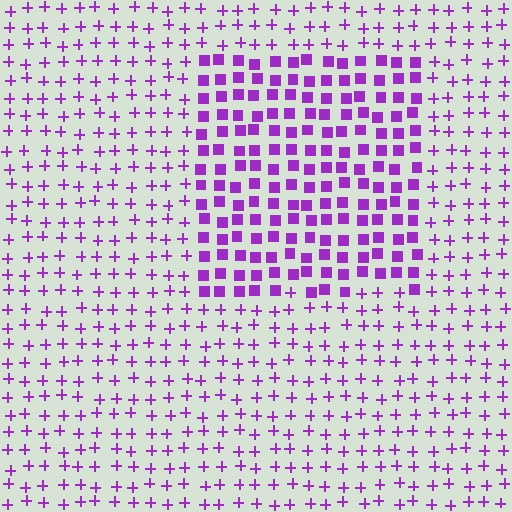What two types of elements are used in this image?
The image uses squares inside the rectangle region and plus signs outside it.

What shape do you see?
I see a rectangle.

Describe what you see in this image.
The image is filled with small purple elements arranged in a uniform grid. A rectangle-shaped region contains squares, while the surrounding area contains plus signs. The boundary is defined purely by the change in element shape.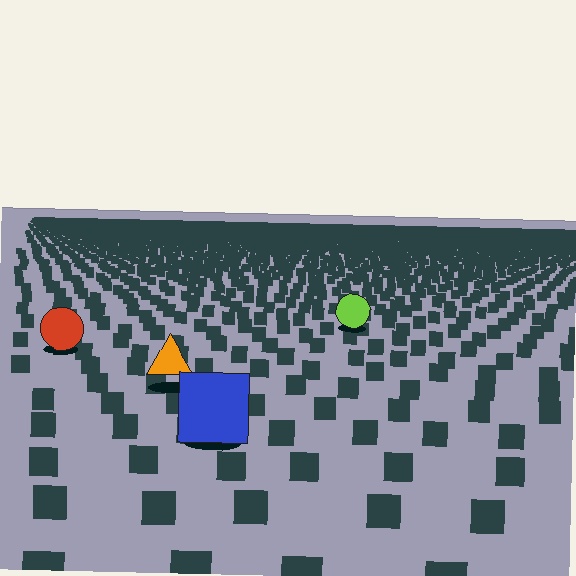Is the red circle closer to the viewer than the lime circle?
Yes. The red circle is closer — you can tell from the texture gradient: the ground texture is coarser near it.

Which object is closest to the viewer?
The blue square is closest. The texture marks near it are larger and more spread out.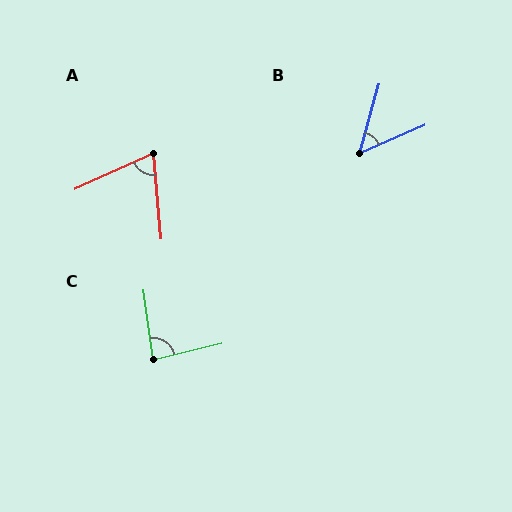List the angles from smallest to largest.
B (51°), A (70°), C (84°).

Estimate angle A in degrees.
Approximately 70 degrees.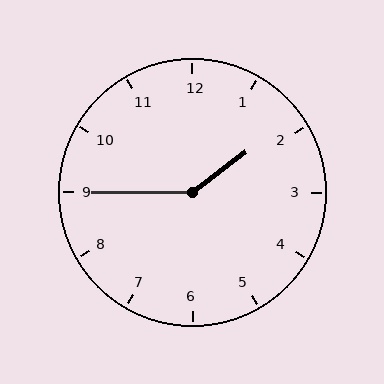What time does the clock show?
1:45.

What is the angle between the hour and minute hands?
Approximately 142 degrees.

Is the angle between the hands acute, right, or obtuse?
It is obtuse.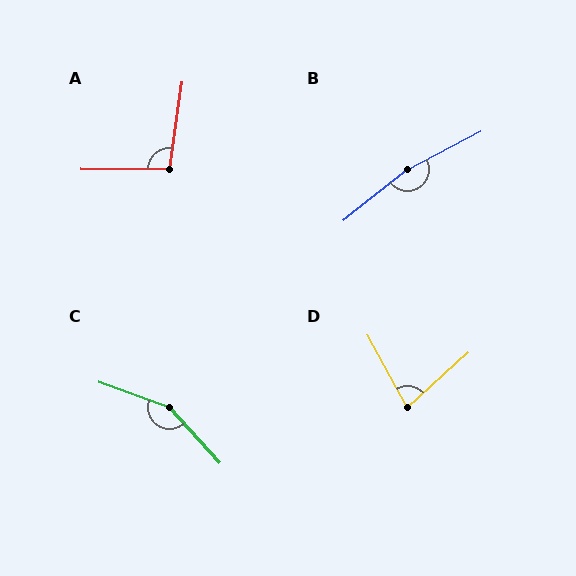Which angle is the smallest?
D, at approximately 77 degrees.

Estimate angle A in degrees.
Approximately 98 degrees.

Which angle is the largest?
B, at approximately 169 degrees.